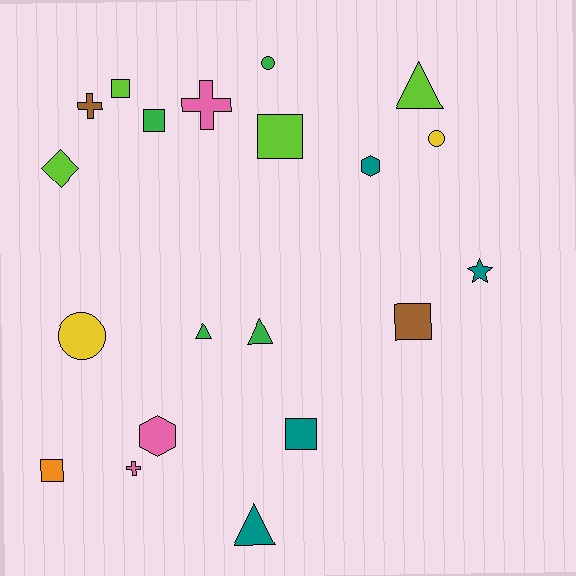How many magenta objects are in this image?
There are no magenta objects.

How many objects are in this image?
There are 20 objects.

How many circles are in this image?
There are 3 circles.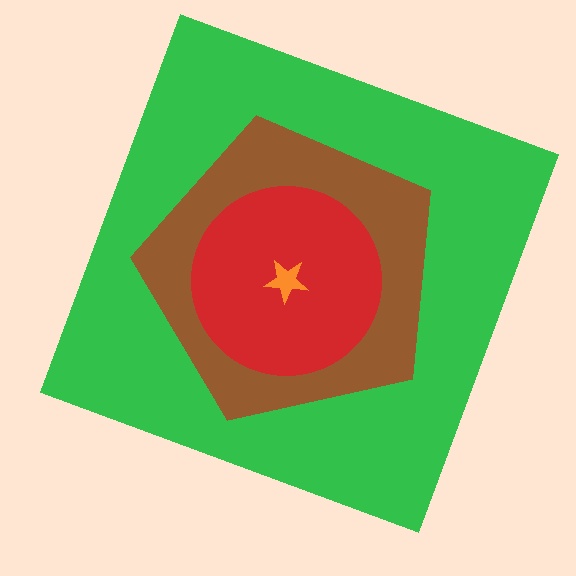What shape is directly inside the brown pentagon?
The red circle.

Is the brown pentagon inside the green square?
Yes.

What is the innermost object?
The orange star.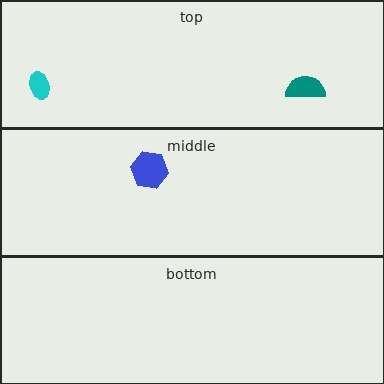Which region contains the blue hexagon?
The middle region.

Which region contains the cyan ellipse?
The top region.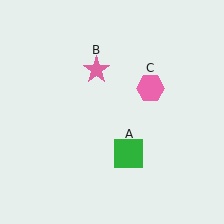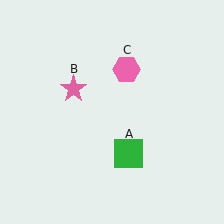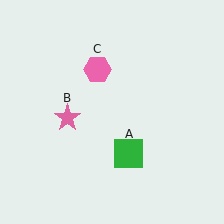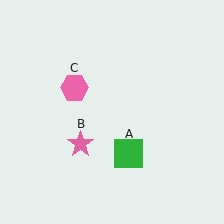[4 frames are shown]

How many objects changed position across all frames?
2 objects changed position: pink star (object B), pink hexagon (object C).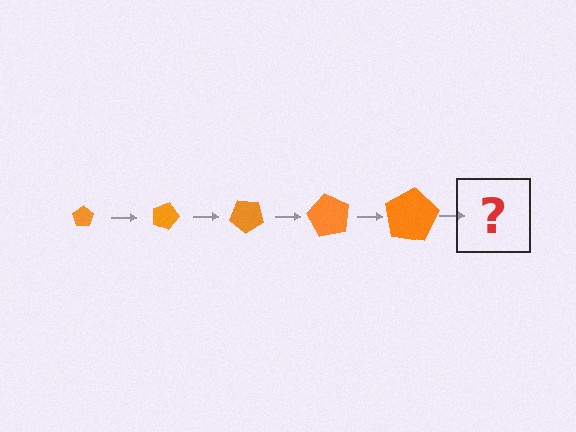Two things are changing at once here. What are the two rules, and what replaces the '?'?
The two rules are that the pentagon grows larger each step and it rotates 20 degrees each step. The '?' should be a pentagon, larger than the previous one and rotated 100 degrees from the start.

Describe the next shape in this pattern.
It should be a pentagon, larger than the previous one and rotated 100 degrees from the start.